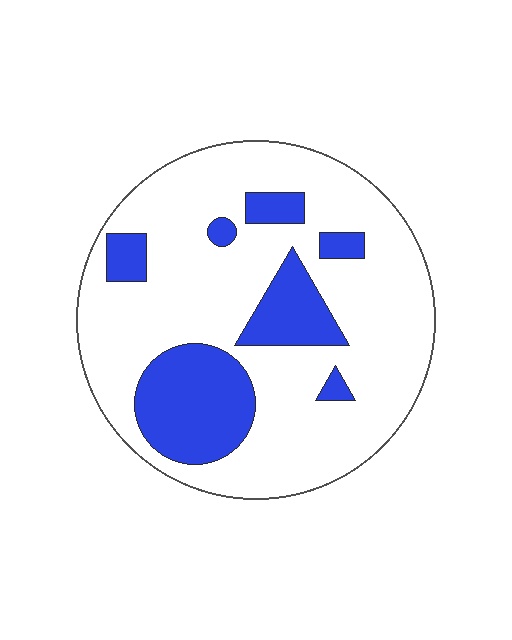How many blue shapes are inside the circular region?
7.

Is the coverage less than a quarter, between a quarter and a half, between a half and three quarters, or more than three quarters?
Less than a quarter.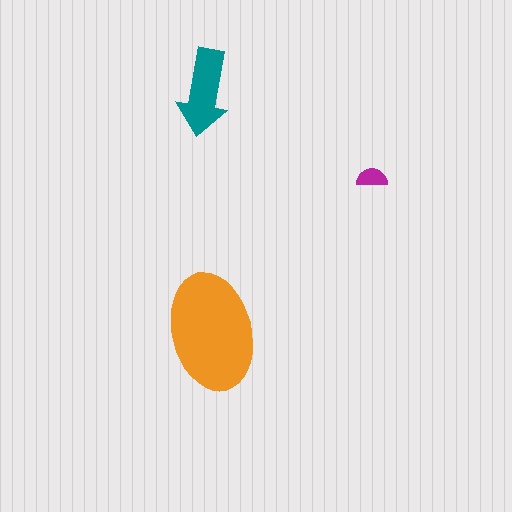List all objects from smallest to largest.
The magenta semicircle, the teal arrow, the orange ellipse.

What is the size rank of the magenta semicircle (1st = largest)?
3rd.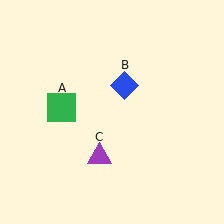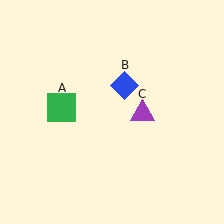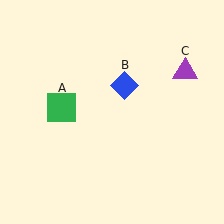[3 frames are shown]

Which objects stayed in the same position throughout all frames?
Green square (object A) and blue diamond (object B) remained stationary.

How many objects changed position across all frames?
1 object changed position: purple triangle (object C).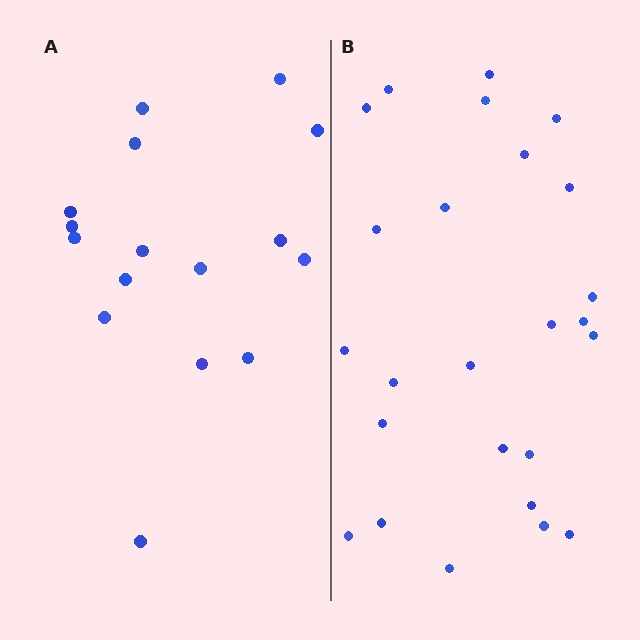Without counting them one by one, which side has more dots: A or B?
Region B (the right region) has more dots.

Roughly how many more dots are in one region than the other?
Region B has roughly 8 or so more dots than region A.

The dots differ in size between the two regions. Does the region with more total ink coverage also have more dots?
No. Region A has more total ink coverage because its dots are larger, but region B actually contains more individual dots. Total area can be misleading — the number of items is what matters here.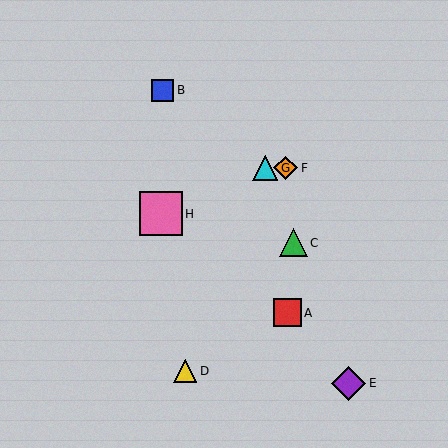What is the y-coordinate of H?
Object H is at y≈214.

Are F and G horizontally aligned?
Yes, both are at y≈168.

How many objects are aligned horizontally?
2 objects (F, G) are aligned horizontally.